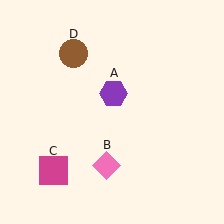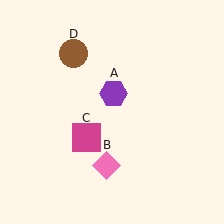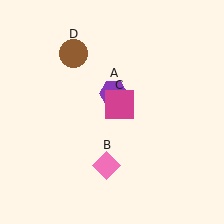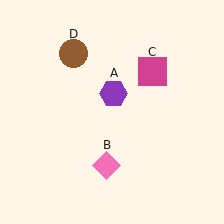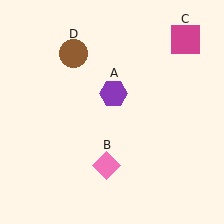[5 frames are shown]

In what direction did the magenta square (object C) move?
The magenta square (object C) moved up and to the right.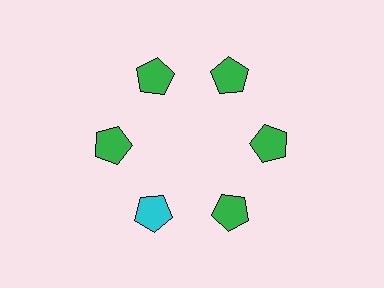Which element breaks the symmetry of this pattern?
The cyan pentagon at roughly the 7 o'clock position breaks the symmetry. All other shapes are green pentagons.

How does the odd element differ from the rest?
It has a different color: cyan instead of green.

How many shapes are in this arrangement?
There are 6 shapes arranged in a ring pattern.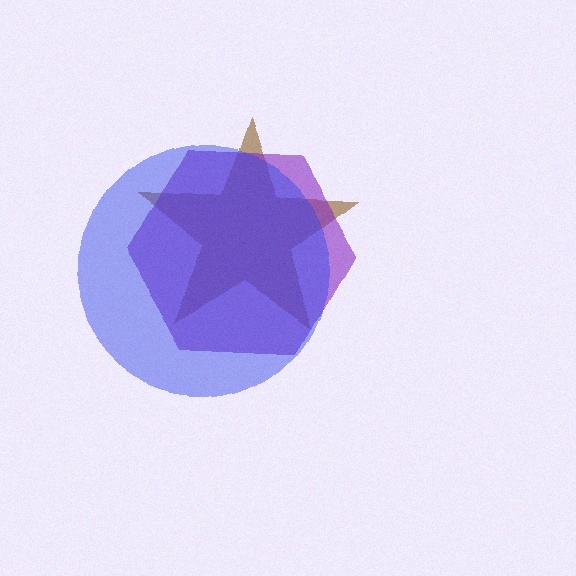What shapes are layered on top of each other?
The layered shapes are: a brown star, a purple hexagon, a blue circle.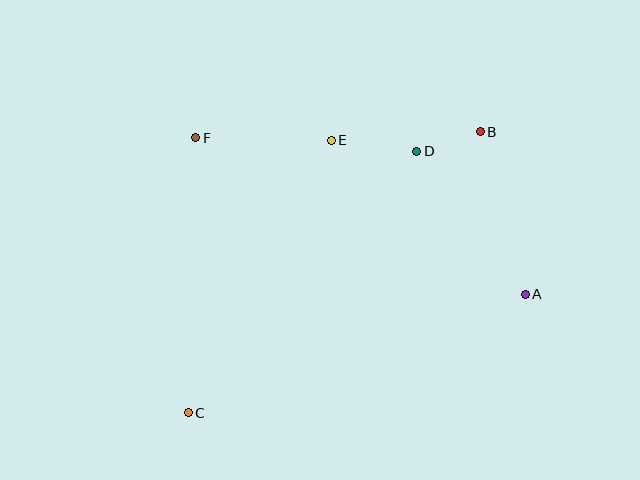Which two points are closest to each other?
Points B and D are closest to each other.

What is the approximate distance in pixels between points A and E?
The distance between A and E is approximately 247 pixels.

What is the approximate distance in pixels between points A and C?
The distance between A and C is approximately 357 pixels.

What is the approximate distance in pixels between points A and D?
The distance between A and D is approximately 180 pixels.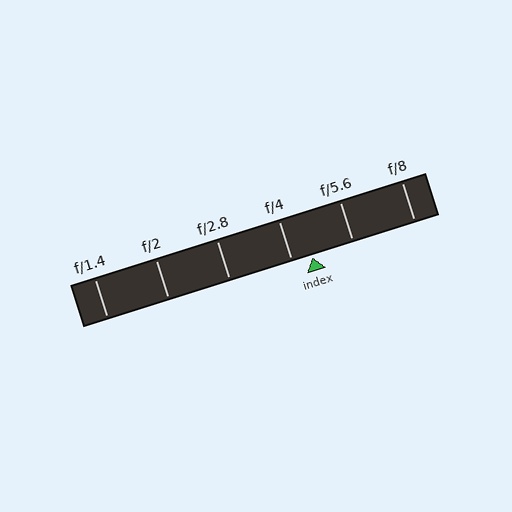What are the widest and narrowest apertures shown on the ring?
The widest aperture shown is f/1.4 and the narrowest is f/8.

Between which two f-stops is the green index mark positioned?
The index mark is between f/4 and f/5.6.